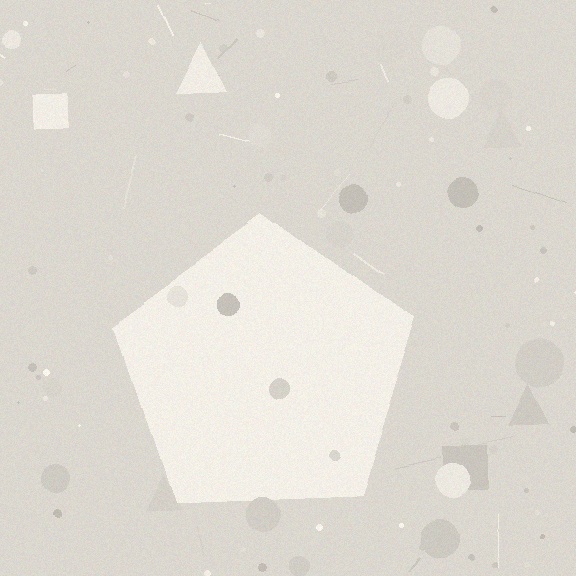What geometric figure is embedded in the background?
A pentagon is embedded in the background.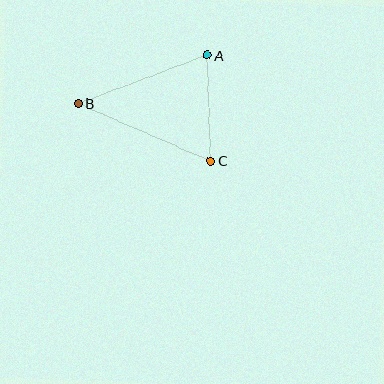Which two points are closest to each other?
Points A and C are closest to each other.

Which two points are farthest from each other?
Points B and C are farthest from each other.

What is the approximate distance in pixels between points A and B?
The distance between A and B is approximately 138 pixels.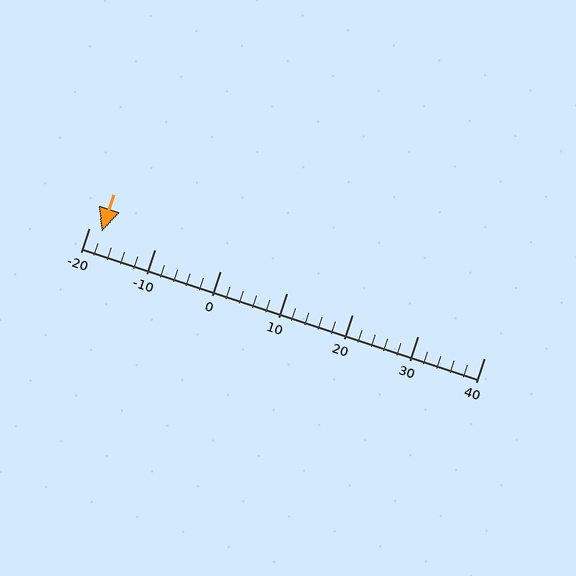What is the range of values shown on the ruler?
The ruler shows values from -20 to 40.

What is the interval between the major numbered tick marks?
The major tick marks are spaced 10 units apart.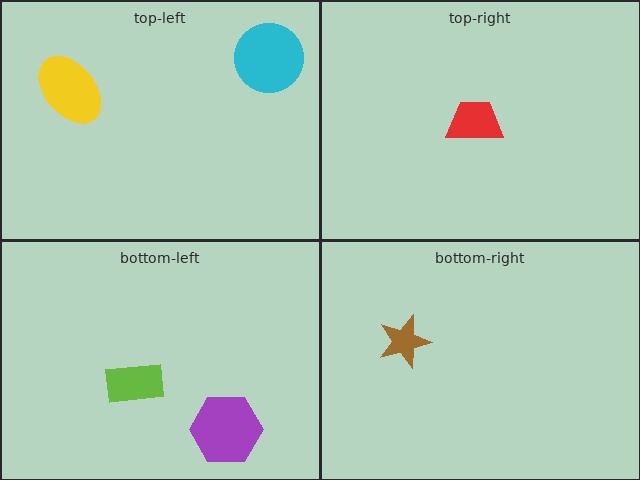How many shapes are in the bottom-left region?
2.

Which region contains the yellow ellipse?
The top-left region.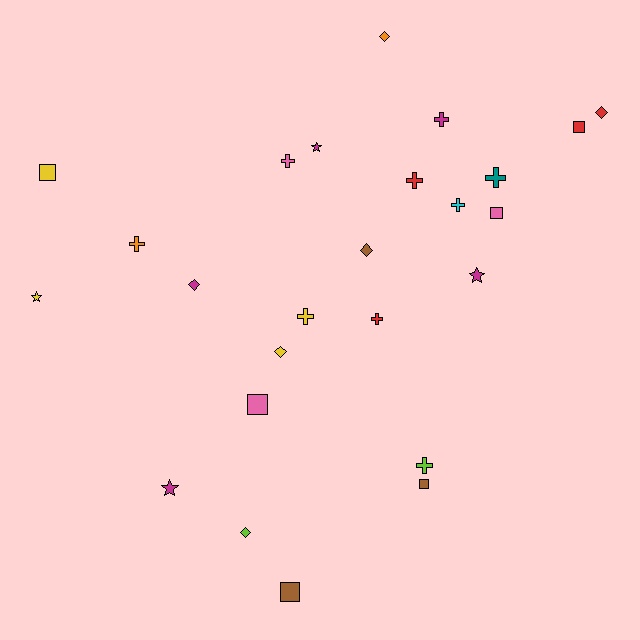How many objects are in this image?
There are 25 objects.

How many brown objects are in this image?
There are 3 brown objects.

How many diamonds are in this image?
There are 6 diamonds.